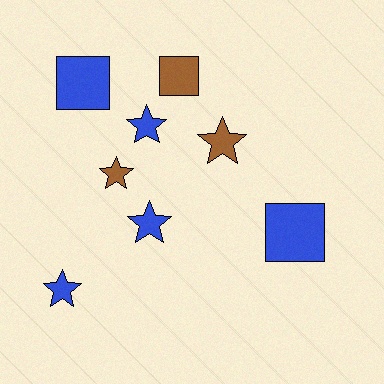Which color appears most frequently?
Blue, with 5 objects.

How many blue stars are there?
There are 3 blue stars.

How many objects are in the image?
There are 8 objects.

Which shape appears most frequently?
Star, with 5 objects.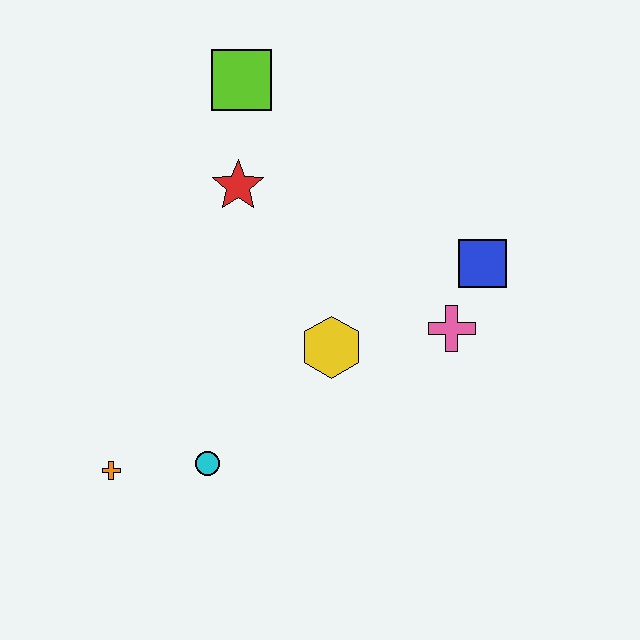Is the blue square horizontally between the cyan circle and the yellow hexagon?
No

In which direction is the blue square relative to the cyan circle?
The blue square is to the right of the cyan circle.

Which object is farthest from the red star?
The orange cross is farthest from the red star.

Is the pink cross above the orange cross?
Yes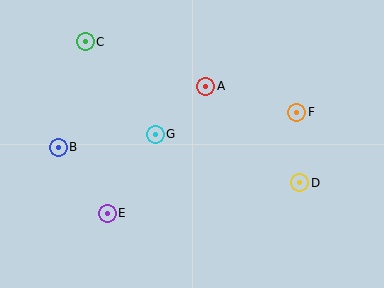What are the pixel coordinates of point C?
Point C is at (85, 42).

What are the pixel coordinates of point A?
Point A is at (206, 86).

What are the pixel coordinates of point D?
Point D is at (300, 183).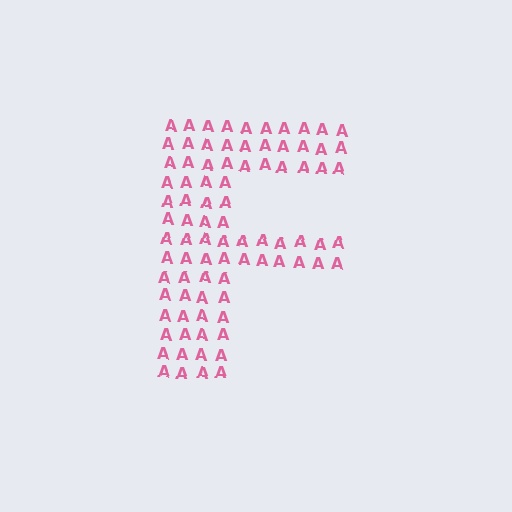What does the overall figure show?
The overall figure shows the letter F.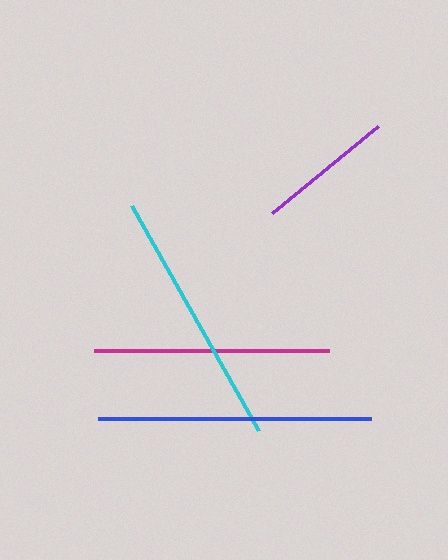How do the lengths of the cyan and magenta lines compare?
The cyan and magenta lines are approximately the same length.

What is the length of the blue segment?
The blue segment is approximately 273 pixels long.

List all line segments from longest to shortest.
From longest to shortest: blue, cyan, magenta, purple.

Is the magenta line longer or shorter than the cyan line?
The cyan line is longer than the magenta line.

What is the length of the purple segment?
The purple segment is approximately 137 pixels long.